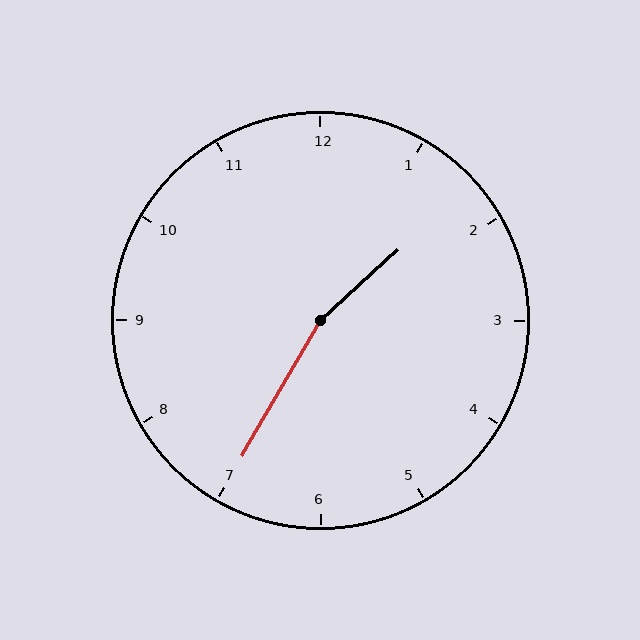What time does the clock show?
1:35.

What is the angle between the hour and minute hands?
Approximately 162 degrees.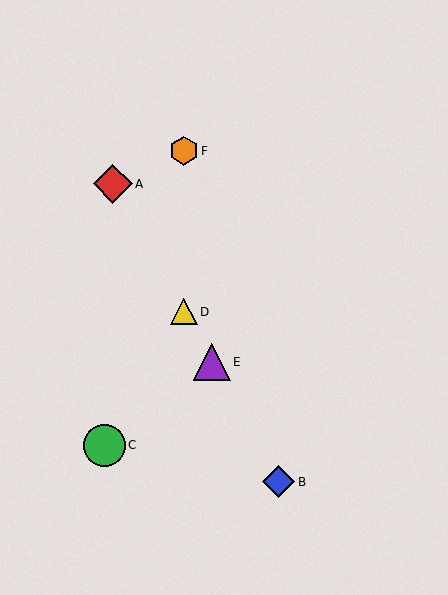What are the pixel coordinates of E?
Object E is at (212, 362).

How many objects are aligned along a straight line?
4 objects (A, B, D, E) are aligned along a straight line.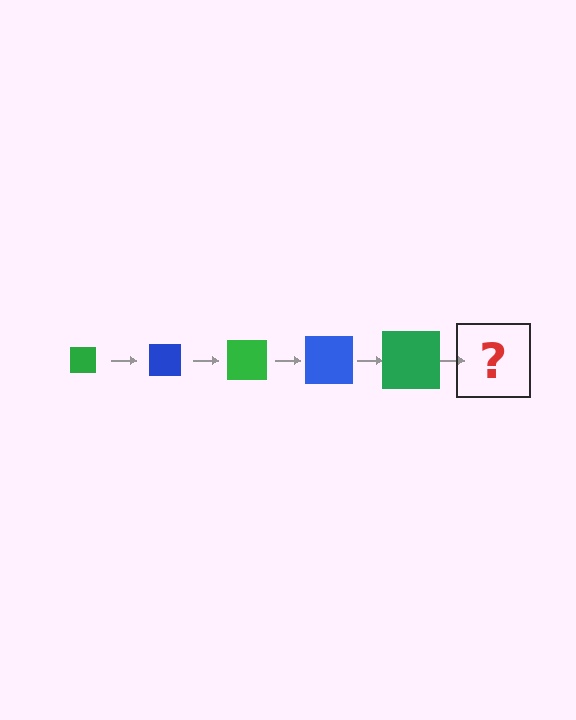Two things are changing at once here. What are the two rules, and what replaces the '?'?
The two rules are that the square grows larger each step and the color cycles through green and blue. The '?' should be a blue square, larger than the previous one.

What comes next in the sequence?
The next element should be a blue square, larger than the previous one.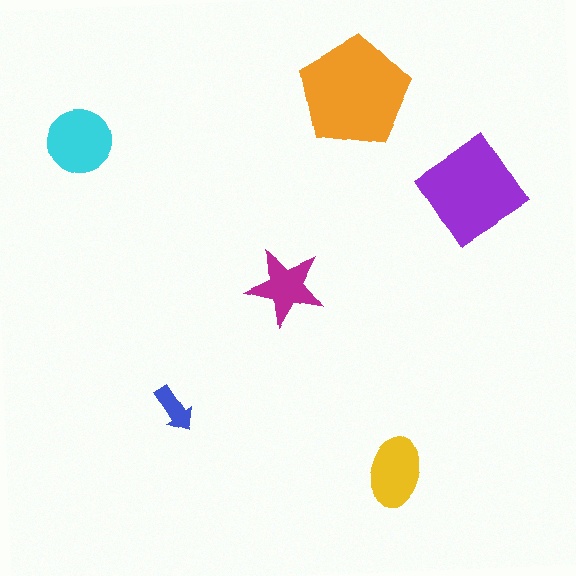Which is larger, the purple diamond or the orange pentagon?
The orange pentagon.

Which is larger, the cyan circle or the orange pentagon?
The orange pentagon.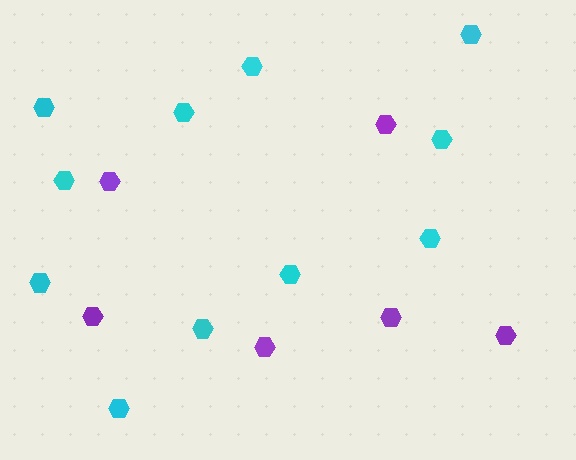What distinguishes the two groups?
There are 2 groups: one group of purple hexagons (6) and one group of cyan hexagons (11).